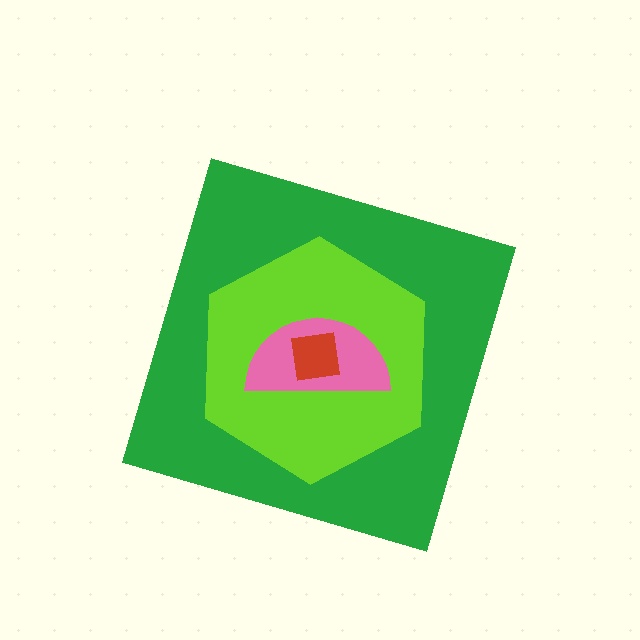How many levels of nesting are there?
4.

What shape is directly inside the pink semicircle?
The red square.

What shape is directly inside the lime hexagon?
The pink semicircle.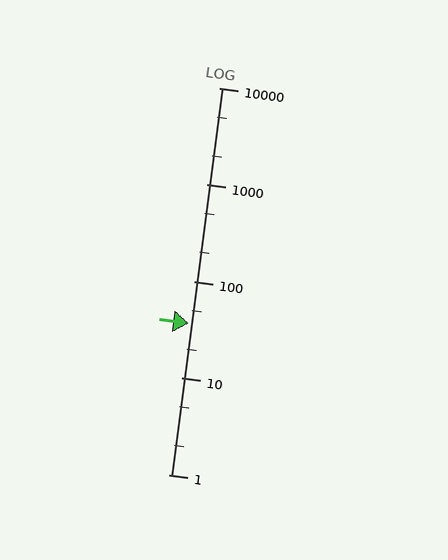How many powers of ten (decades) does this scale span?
The scale spans 4 decades, from 1 to 10000.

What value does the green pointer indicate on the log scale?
The pointer indicates approximately 37.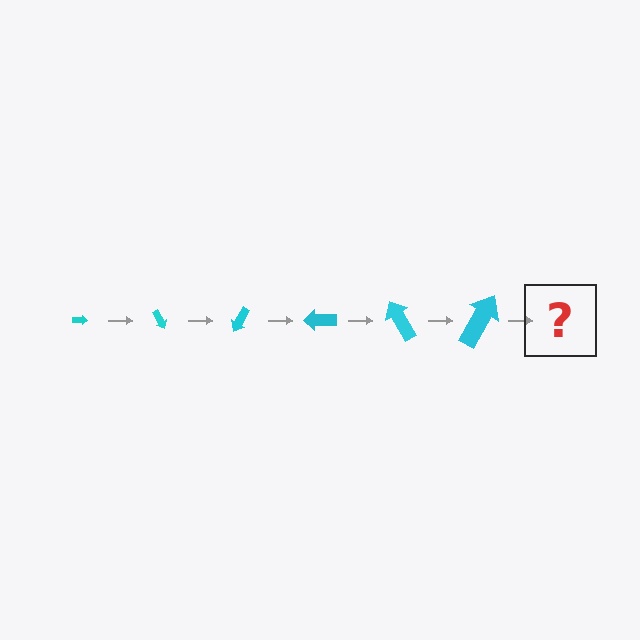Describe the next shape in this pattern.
It should be an arrow, larger than the previous one and rotated 360 degrees from the start.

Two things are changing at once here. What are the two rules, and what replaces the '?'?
The two rules are that the arrow grows larger each step and it rotates 60 degrees each step. The '?' should be an arrow, larger than the previous one and rotated 360 degrees from the start.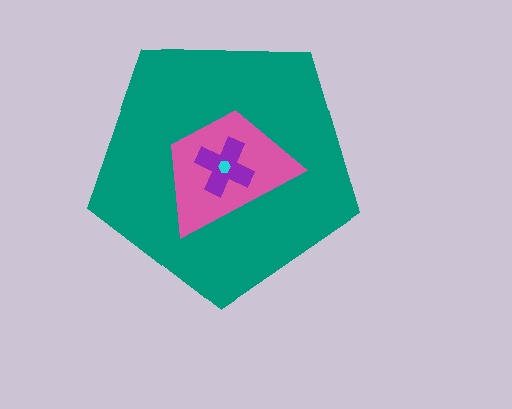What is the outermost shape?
The teal pentagon.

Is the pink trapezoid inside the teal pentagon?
Yes.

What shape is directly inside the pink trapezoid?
The purple cross.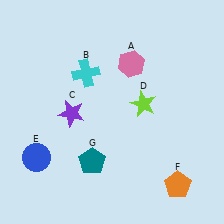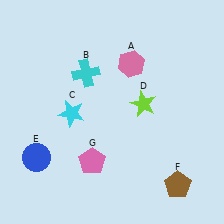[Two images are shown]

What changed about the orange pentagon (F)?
In Image 1, F is orange. In Image 2, it changed to brown.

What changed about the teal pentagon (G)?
In Image 1, G is teal. In Image 2, it changed to pink.